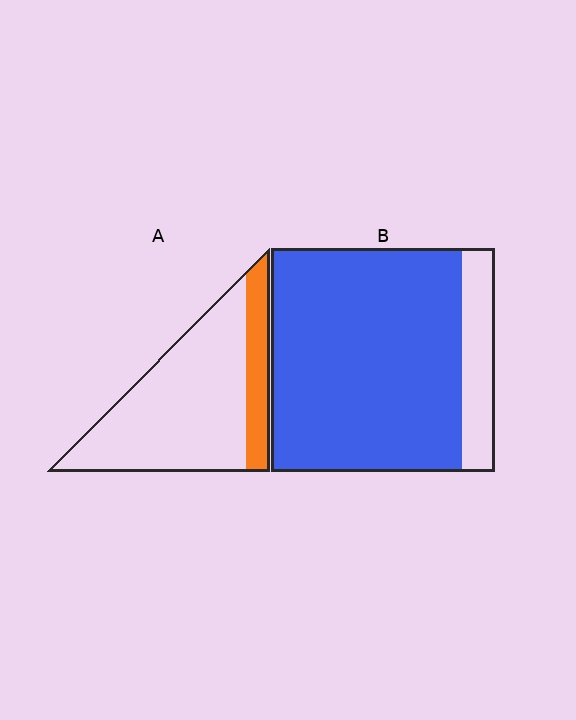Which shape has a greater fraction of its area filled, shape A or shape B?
Shape B.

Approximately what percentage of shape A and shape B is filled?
A is approximately 20% and B is approximately 85%.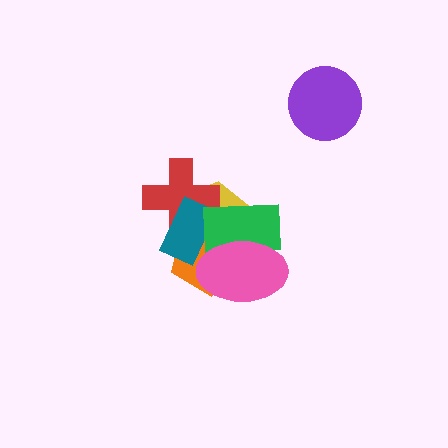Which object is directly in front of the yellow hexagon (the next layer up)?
The orange pentagon is directly in front of the yellow hexagon.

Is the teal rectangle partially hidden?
Yes, it is partially covered by another shape.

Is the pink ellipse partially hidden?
No, no other shape covers it.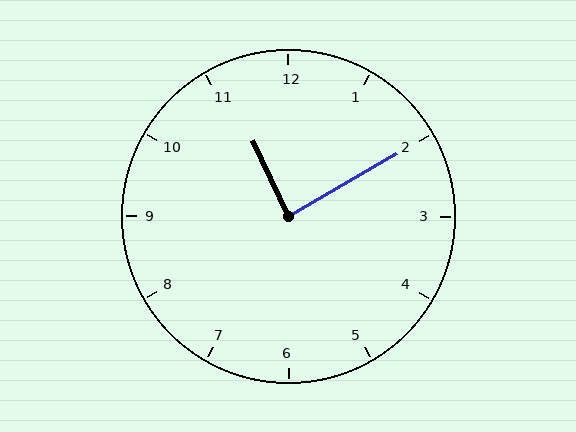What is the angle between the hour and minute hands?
Approximately 85 degrees.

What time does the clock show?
11:10.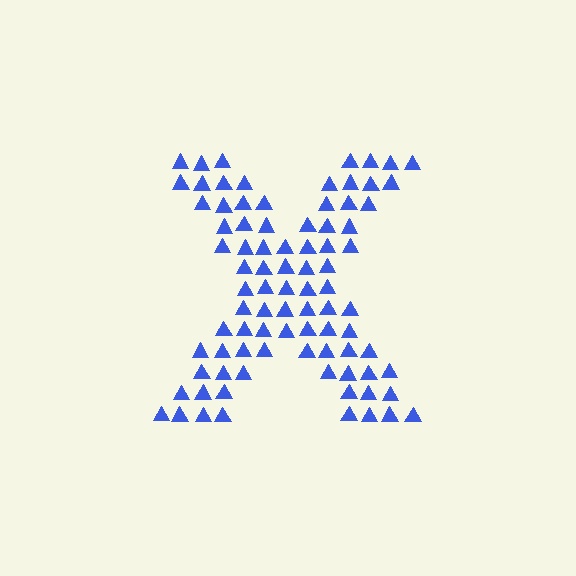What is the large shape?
The large shape is the letter X.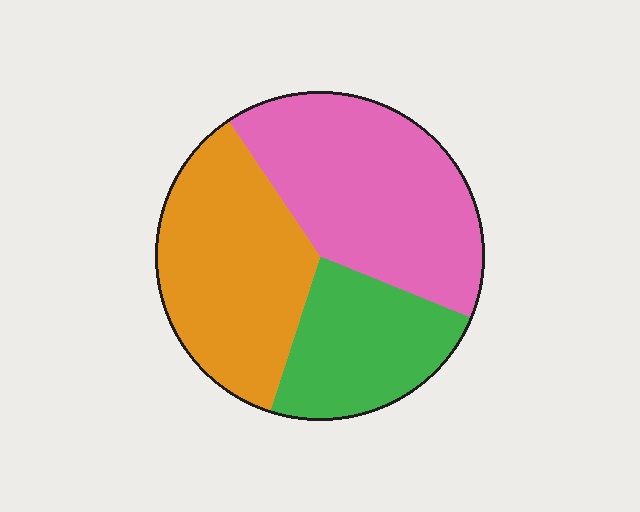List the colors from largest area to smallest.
From largest to smallest: pink, orange, green.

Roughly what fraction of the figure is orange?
Orange covers about 35% of the figure.